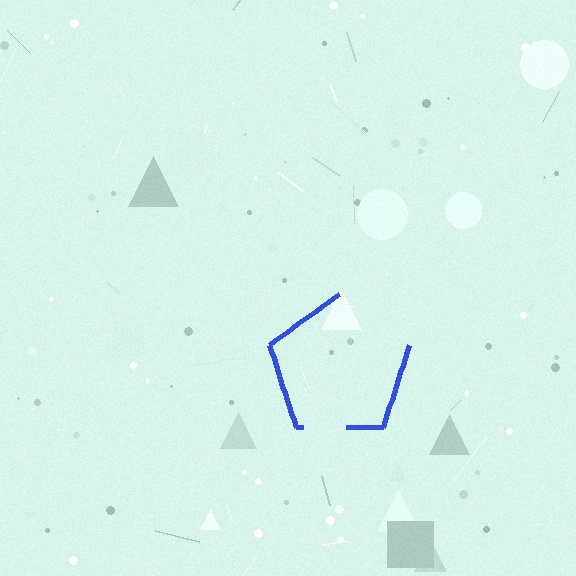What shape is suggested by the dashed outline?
The dashed outline suggests a pentagon.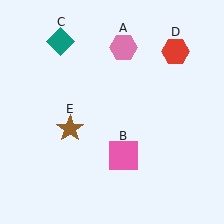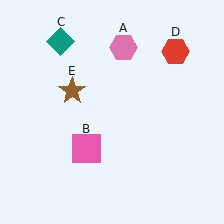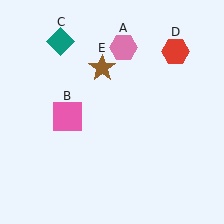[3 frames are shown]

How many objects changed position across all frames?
2 objects changed position: pink square (object B), brown star (object E).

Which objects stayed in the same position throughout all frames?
Pink hexagon (object A) and teal diamond (object C) and red hexagon (object D) remained stationary.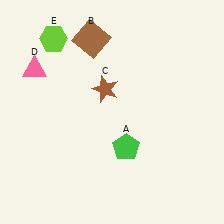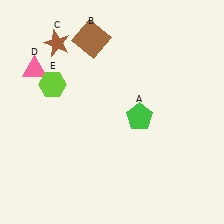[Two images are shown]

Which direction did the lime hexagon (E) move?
The lime hexagon (E) moved down.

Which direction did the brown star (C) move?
The brown star (C) moved left.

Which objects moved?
The objects that moved are: the green pentagon (A), the brown star (C), the lime hexagon (E).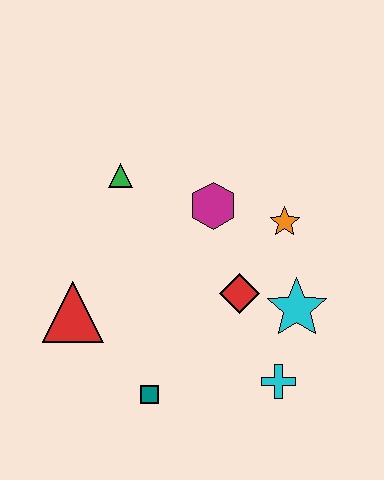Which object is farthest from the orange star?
The red triangle is farthest from the orange star.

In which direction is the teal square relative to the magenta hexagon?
The teal square is below the magenta hexagon.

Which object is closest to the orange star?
The magenta hexagon is closest to the orange star.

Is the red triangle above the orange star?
No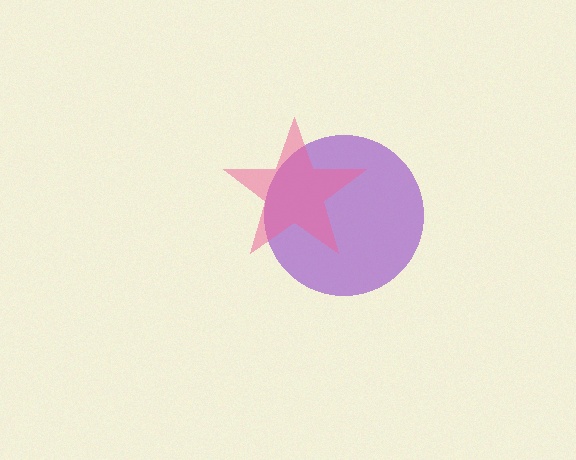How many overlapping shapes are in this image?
There are 2 overlapping shapes in the image.